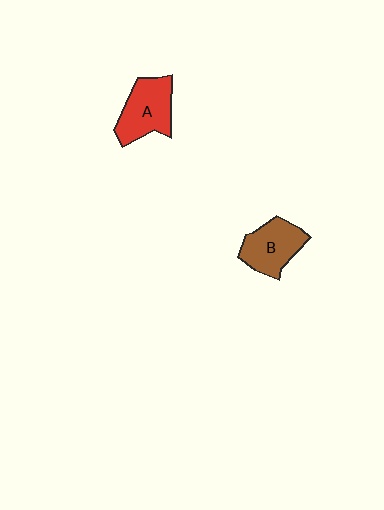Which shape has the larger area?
Shape A (red).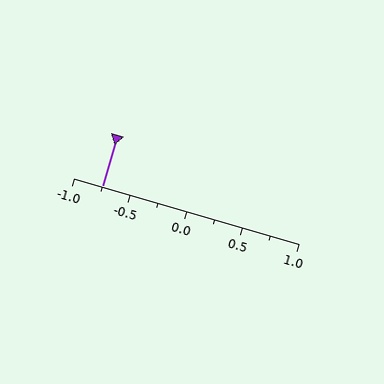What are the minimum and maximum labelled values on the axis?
The axis runs from -1.0 to 1.0.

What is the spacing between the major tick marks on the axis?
The major ticks are spaced 0.5 apart.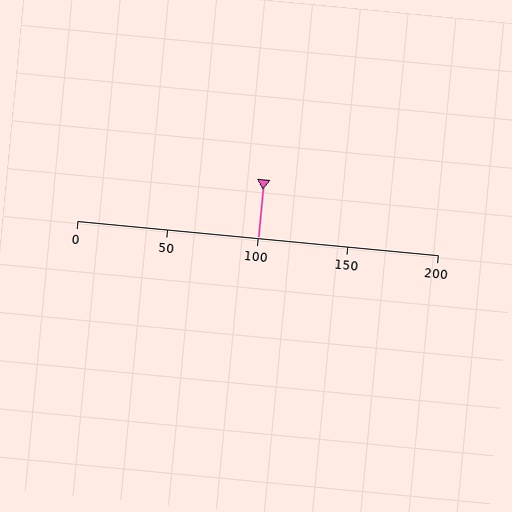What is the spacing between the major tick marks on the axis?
The major ticks are spaced 50 apart.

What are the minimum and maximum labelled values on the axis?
The axis runs from 0 to 200.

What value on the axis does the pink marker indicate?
The marker indicates approximately 100.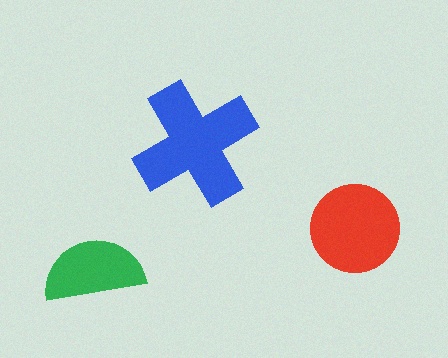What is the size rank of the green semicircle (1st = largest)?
3rd.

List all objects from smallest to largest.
The green semicircle, the red circle, the blue cross.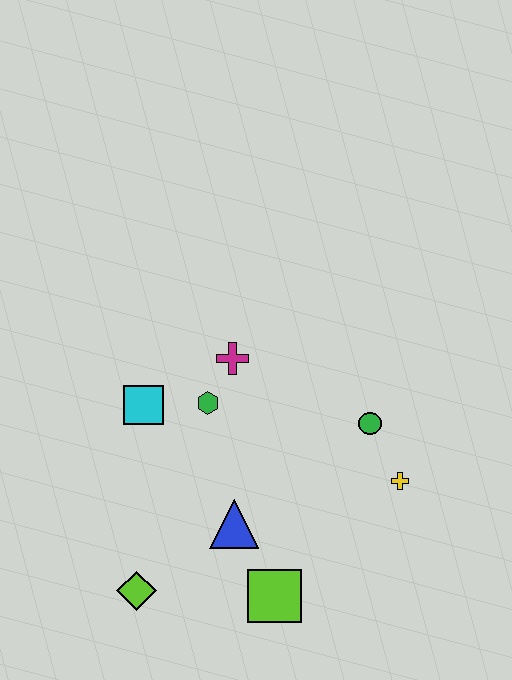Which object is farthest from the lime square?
The magenta cross is farthest from the lime square.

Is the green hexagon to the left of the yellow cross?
Yes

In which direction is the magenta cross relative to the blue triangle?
The magenta cross is above the blue triangle.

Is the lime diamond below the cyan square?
Yes